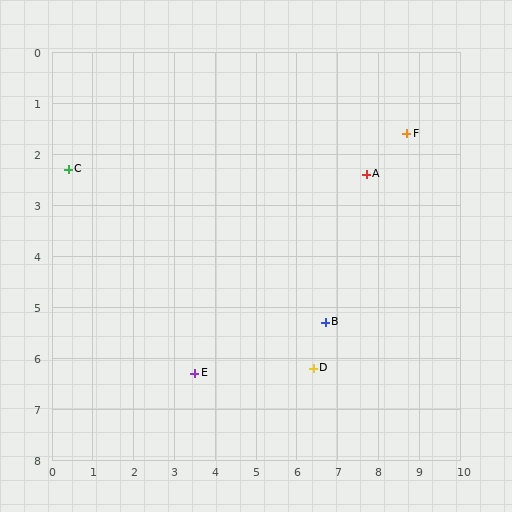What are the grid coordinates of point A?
Point A is at approximately (7.7, 2.4).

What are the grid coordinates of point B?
Point B is at approximately (6.7, 5.3).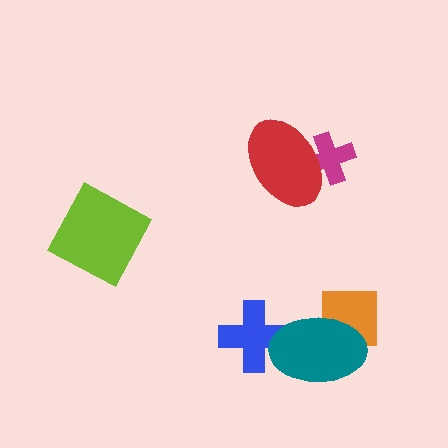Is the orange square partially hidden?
Yes, it is partially covered by another shape.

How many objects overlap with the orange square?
1 object overlaps with the orange square.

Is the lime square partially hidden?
No, no other shape covers it.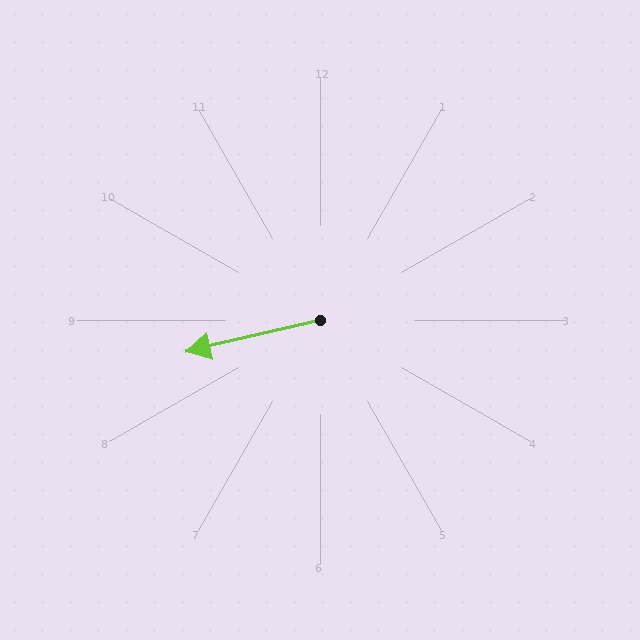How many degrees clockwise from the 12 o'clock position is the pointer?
Approximately 257 degrees.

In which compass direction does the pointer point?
West.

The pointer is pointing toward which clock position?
Roughly 9 o'clock.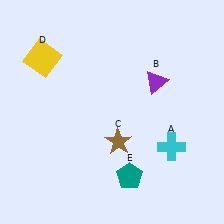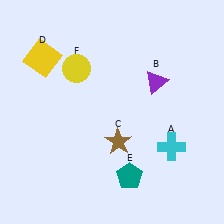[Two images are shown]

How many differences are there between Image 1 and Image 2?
There is 1 difference between the two images.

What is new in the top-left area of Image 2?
A yellow circle (F) was added in the top-left area of Image 2.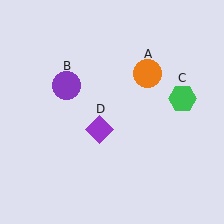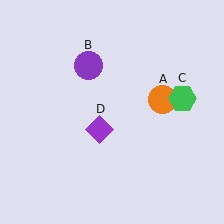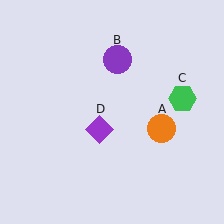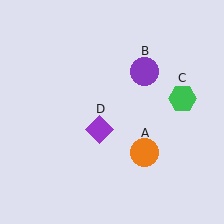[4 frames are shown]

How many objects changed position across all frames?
2 objects changed position: orange circle (object A), purple circle (object B).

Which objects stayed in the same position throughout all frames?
Green hexagon (object C) and purple diamond (object D) remained stationary.